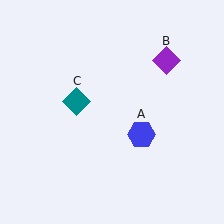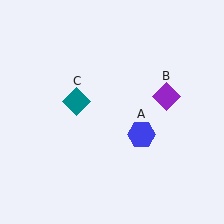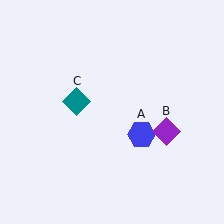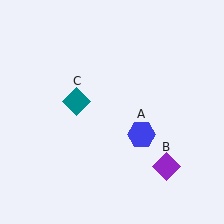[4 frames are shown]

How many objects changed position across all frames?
1 object changed position: purple diamond (object B).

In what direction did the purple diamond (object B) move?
The purple diamond (object B) moved down.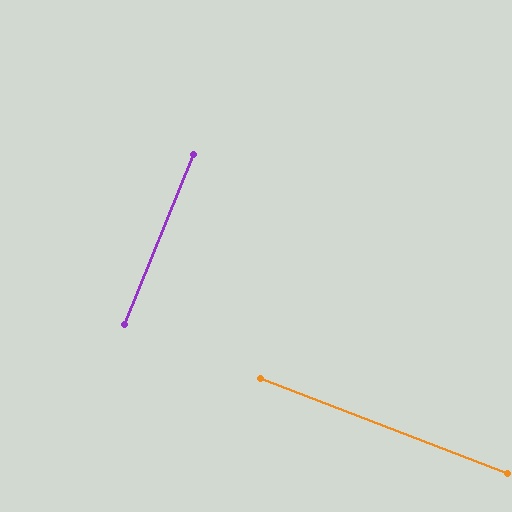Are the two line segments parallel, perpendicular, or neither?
Perpendicular — they meet at approximately 89°.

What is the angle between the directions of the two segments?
Approximately 89 degrees.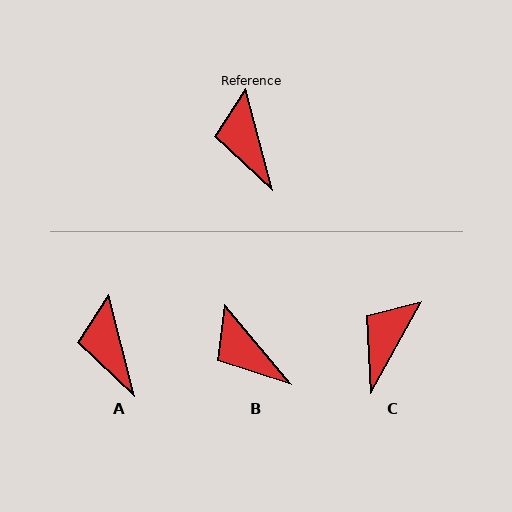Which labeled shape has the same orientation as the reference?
A.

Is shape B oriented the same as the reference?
No, it is off by about 25 degrees.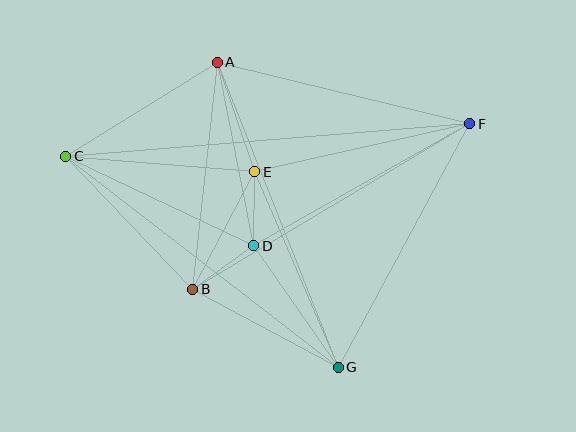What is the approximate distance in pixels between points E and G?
The distance between E and G is approximately 213 pixels.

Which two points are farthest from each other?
Points C and F are farthest from each other.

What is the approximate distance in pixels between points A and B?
The distance between A and B is approximately 228 pixels.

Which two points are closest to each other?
Points D and E are closest to each other.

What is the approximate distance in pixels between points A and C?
The distance between A and C is approximately 178 pixels.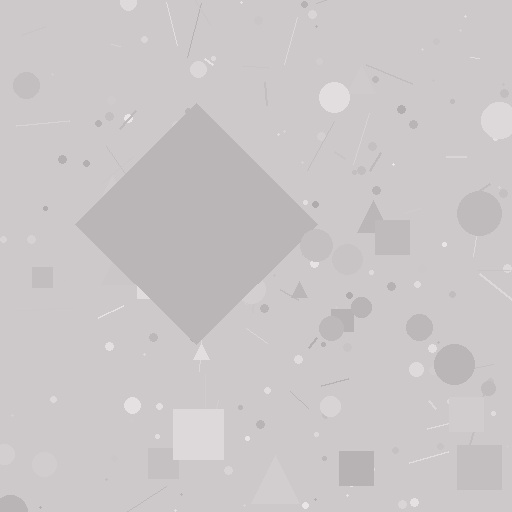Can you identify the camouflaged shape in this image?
The camouflaged shape is a diamond.